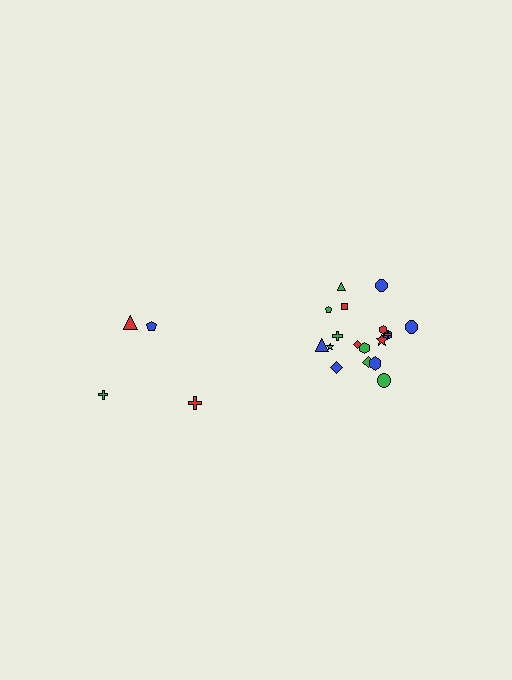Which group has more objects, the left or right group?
The right group.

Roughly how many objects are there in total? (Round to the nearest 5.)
Roughly 20 objects in total.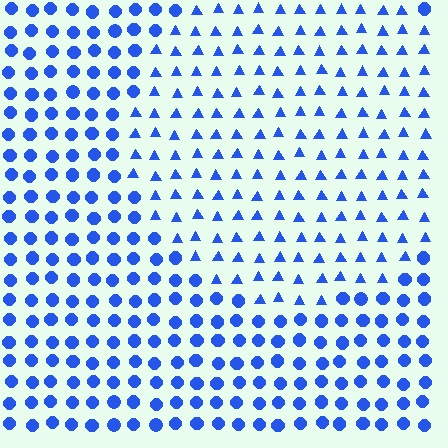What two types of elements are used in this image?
The image uses triangles inside the circle region and circles outside it.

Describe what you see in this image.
The image is filled with small blue elements arranged in a uniform grid. A circle-shaped region contains triangles, while the surrounding area contains circles. The boundary is defined purely by the change in element shape.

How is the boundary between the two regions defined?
The boundary is defined by a change in element shape: triangles inside vs. circles outside. All elements share the same color and spacing.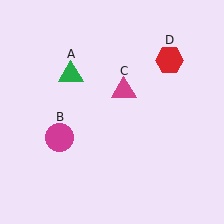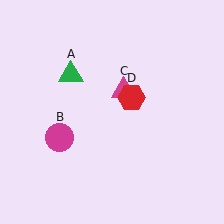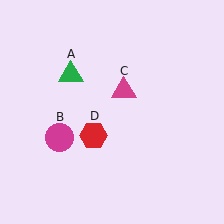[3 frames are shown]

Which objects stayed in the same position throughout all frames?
Green triangle (object A) and magenta circle (object B) and magenta triangle (object C) remained stationary.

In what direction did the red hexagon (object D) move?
The red hexagon (object D) moved down and to the left.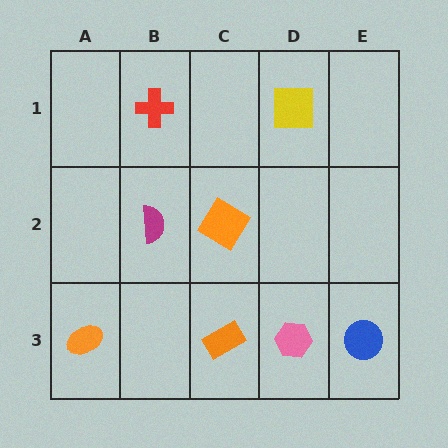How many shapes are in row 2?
2 shapes.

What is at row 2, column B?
A magenta semicircle.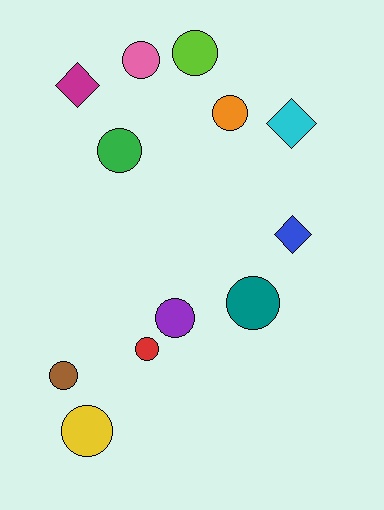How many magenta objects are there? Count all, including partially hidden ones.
There is 1 magenta object.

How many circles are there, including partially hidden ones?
There are 9 circles.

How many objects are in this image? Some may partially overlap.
There are 12 objects.